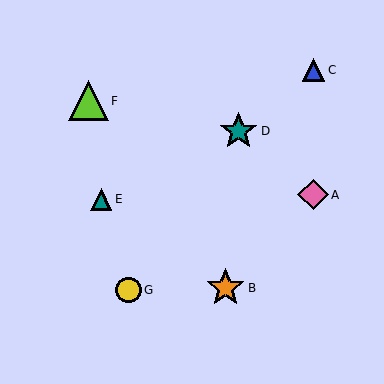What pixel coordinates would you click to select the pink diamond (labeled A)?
Click at (313, 195) to select the pink diamond A.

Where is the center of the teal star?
The center of the teal star is at (239, 131).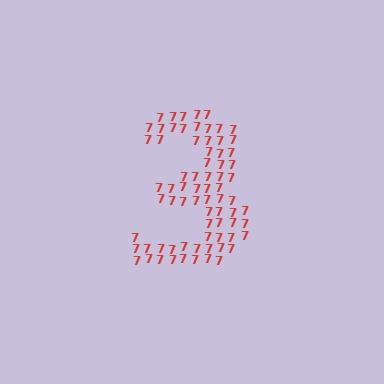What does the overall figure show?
The overall figure shows the digit 3.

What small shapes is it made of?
It is made of small digit 7's.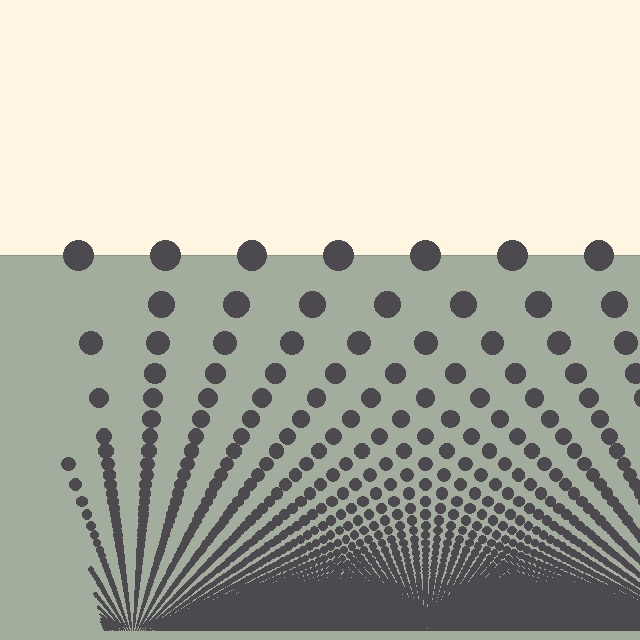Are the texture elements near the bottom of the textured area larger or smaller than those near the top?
Smaller. The gradient is inverted — elements near the bottom are smaller and denser.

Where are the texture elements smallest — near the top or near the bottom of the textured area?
Near the bottom.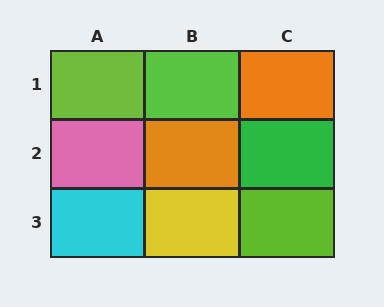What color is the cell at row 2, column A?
Pink.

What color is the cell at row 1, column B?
Lime.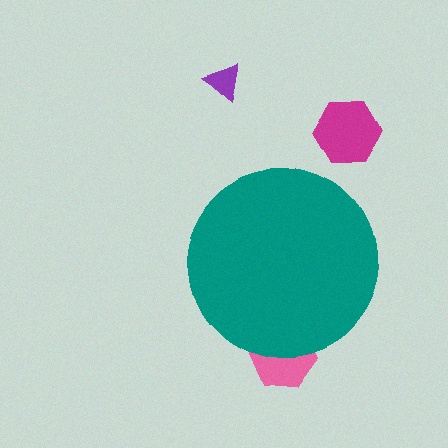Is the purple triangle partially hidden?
No, the purple triangle is fully visible.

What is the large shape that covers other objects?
A teal circle.